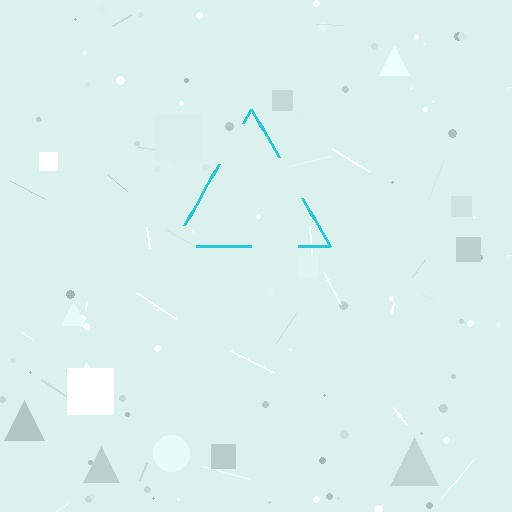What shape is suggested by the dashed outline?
The dashed outline suggests a triangle.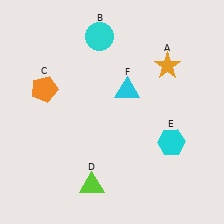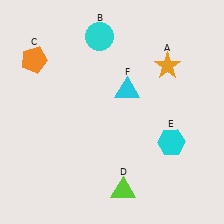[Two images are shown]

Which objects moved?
The objects that moved are: the orange pentagon (C), the lime triangle (D).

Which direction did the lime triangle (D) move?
The lime triangle (D) moved right.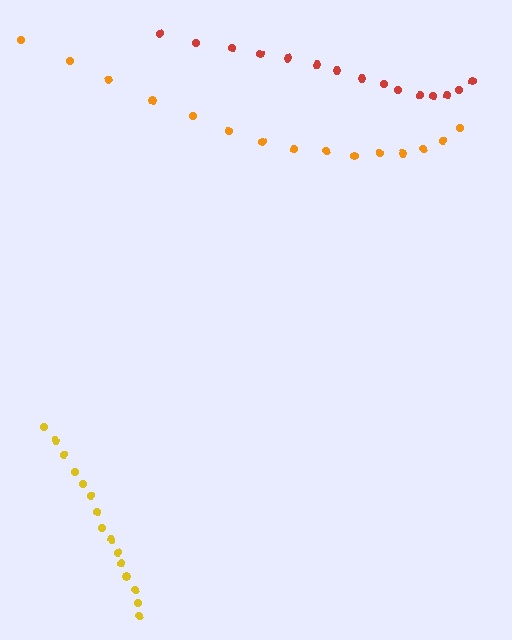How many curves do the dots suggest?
There are 3 distinct paths.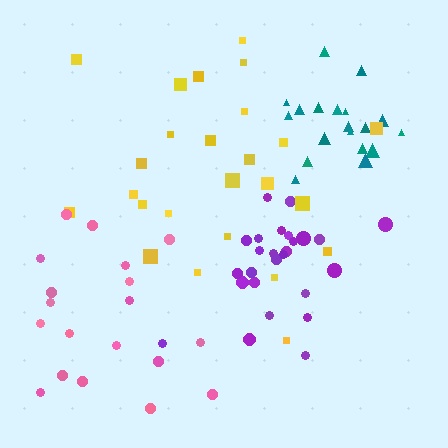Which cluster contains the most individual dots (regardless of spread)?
Purple (26).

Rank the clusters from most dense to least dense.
purple, teal, yellow, pink.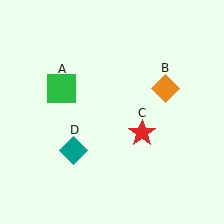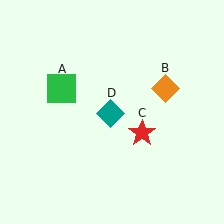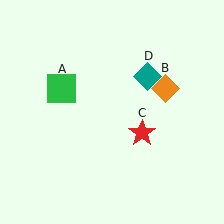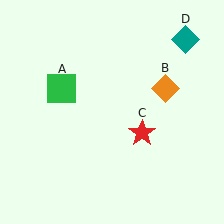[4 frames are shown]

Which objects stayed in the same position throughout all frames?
Green square (object A) and orange diamond (object B) and red star (object C) remained stationary.